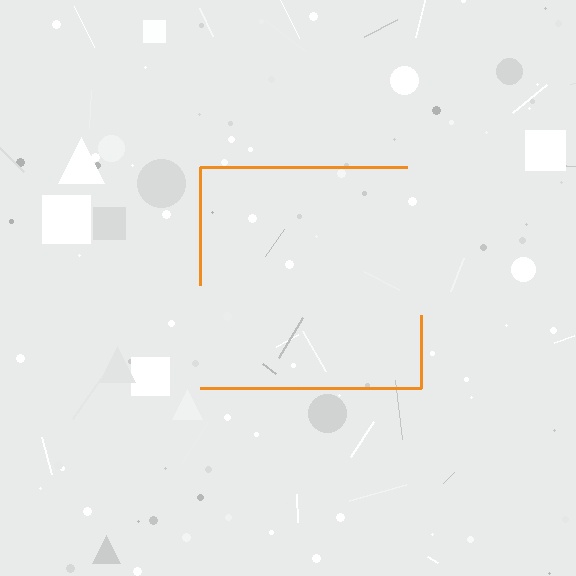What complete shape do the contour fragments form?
The contour fragments form a square.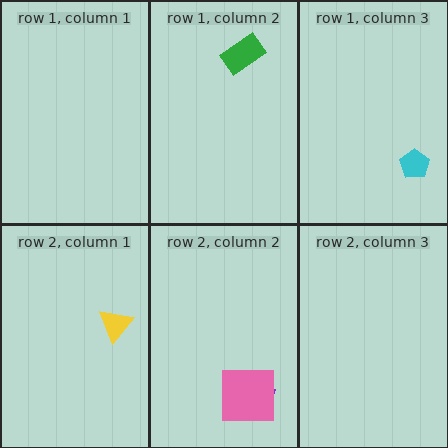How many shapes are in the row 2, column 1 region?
1.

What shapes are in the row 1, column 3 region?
The cyan pentagon.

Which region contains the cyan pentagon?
The row 1, column 3 region.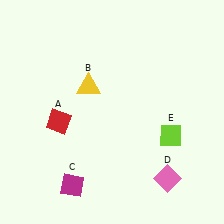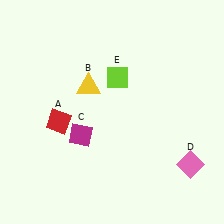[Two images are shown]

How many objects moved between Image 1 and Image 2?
3 objects moved between the two images.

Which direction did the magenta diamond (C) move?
The magenta diamond (C) moved up.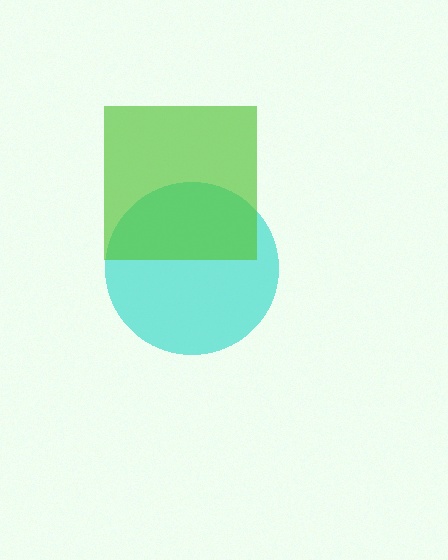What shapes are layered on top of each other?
The layered shapes are: a cyan circle, a lime square.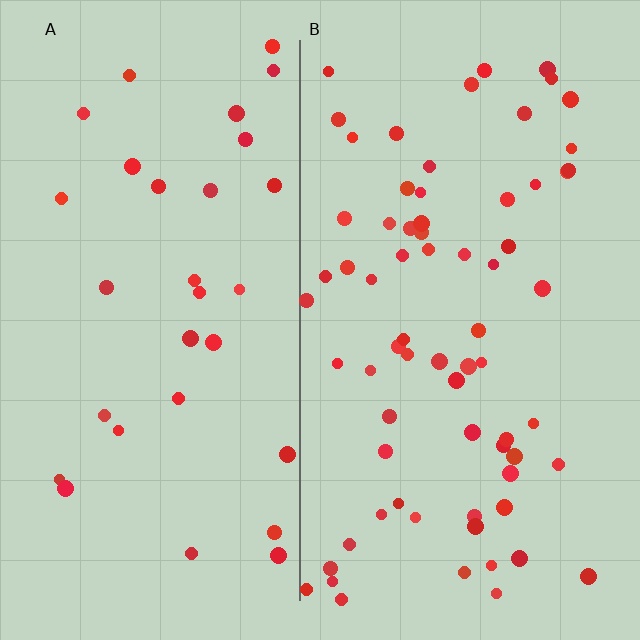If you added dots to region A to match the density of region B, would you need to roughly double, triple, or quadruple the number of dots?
Approximately double.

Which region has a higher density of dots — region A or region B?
B (the right).